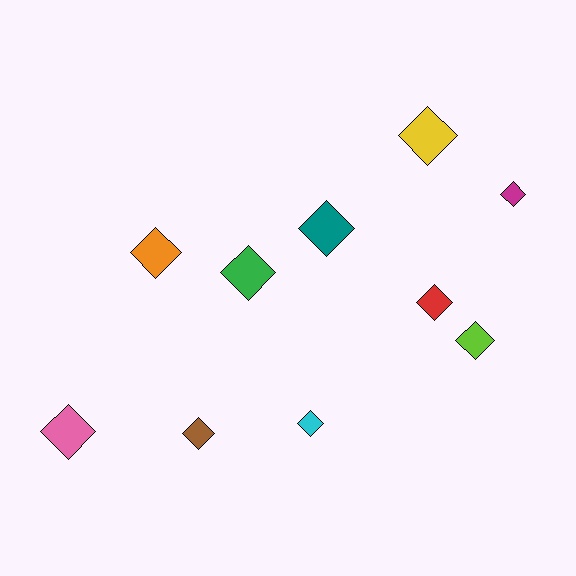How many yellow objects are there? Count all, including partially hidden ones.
There is 1 yellow object.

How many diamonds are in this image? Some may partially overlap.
There are 10 diamonds.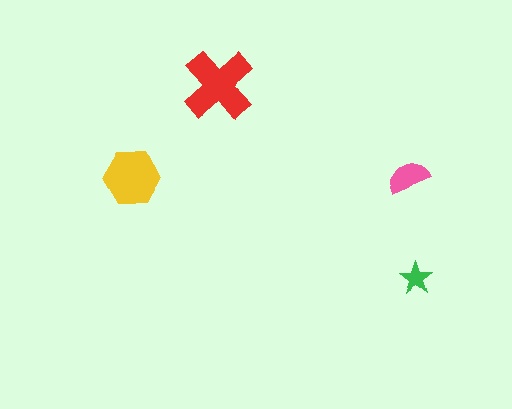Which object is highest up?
The red cross is topmost.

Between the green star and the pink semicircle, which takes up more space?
The pink semicircle.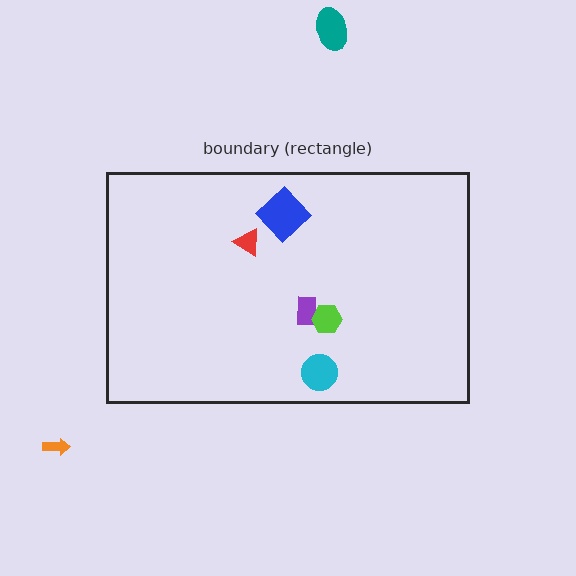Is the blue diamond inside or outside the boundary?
Inside.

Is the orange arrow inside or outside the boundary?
Outside.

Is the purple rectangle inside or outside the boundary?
Inside.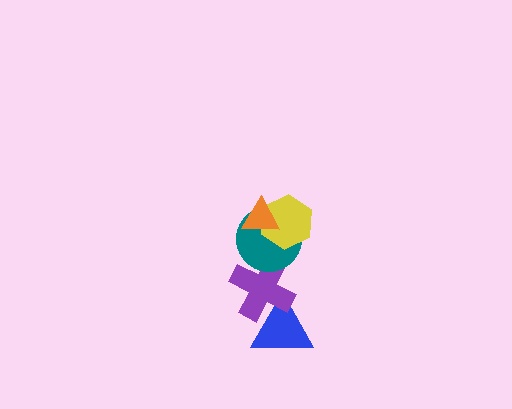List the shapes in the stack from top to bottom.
From top to bottom: the orange triangle, the yellow hexagon, the teal circle, the purple cross, the blue triangle.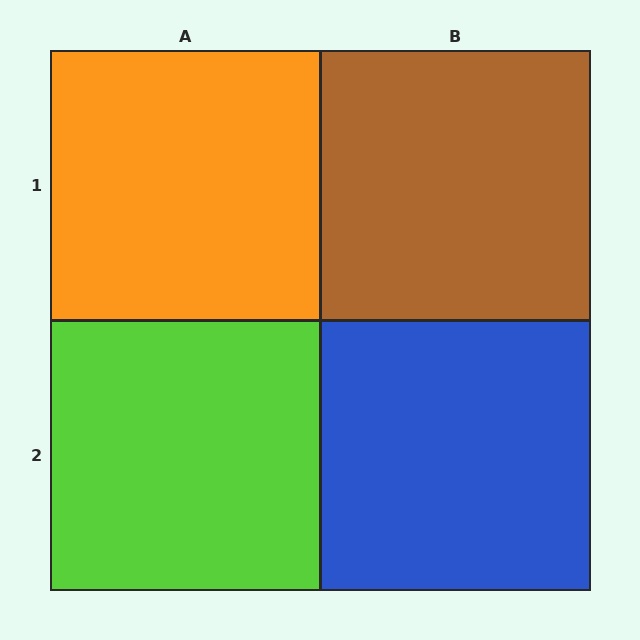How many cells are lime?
1 cell is lime.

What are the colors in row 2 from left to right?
Lime, blue.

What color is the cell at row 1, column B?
Brown.